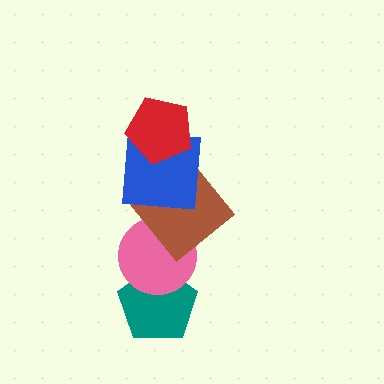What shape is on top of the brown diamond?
The blue square is on top of the brown diamond.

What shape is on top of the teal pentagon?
The pink circle is on top of the teal pentagon.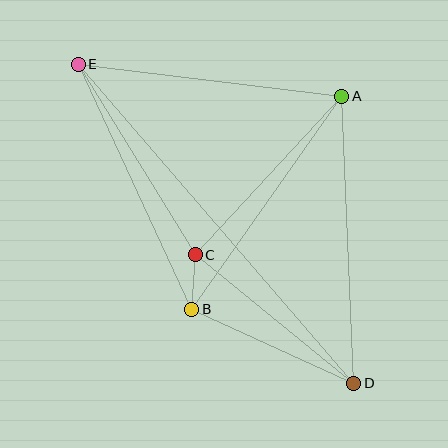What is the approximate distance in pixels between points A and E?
The distance between A and E is approximately 266 pixels.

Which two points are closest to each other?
Points B and C are closest to each other.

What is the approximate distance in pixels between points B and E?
The distance between B and E is approximately 270 pixels.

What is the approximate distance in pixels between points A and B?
The distance between A and B is approximately 260 pixels.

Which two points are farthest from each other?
Points D and E are farthest from each other.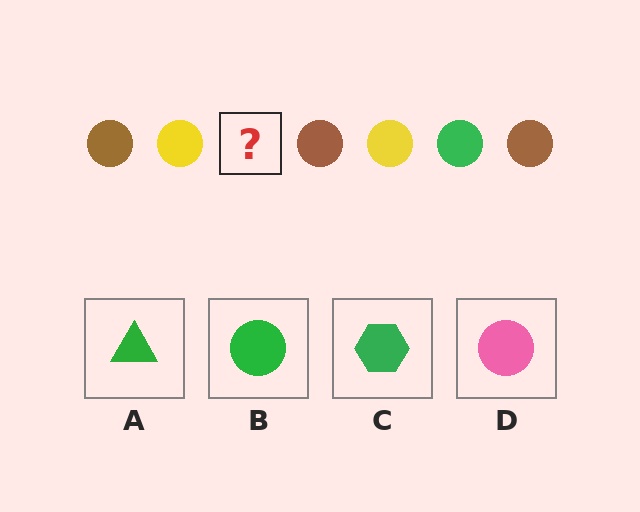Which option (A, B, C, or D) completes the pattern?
B.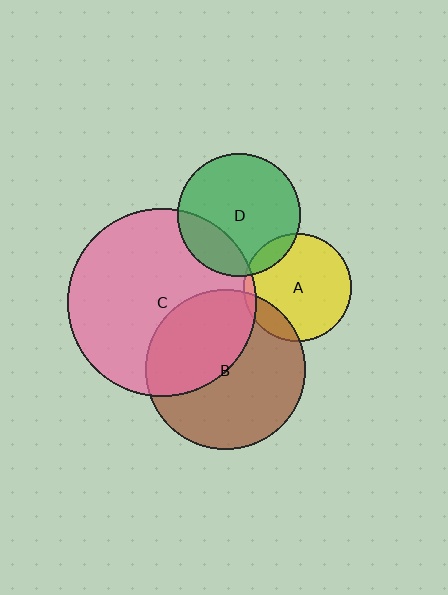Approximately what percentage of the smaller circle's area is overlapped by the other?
Approximately 5%.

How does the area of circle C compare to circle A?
Approximately 3.0 times.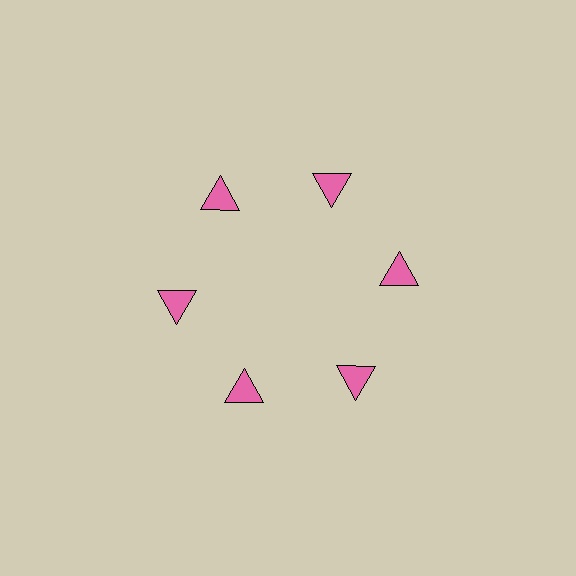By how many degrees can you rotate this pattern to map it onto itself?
The pattern maps onto itself every 60 degrees of rotation.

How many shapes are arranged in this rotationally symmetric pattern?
There are 6 shapes, arranged in 6 groups of 1.